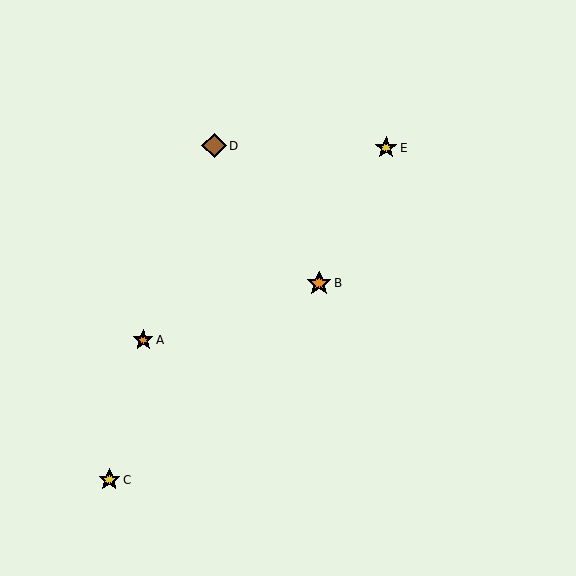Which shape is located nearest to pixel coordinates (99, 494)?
The yellow star (labeled C) at (109, 480) is nearest to that location.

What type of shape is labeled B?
Shape B is an orange star.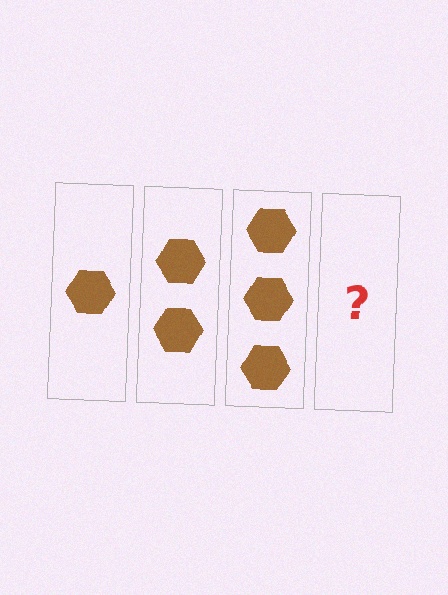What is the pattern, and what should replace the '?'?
The pattern is that each step adds one more hexagon. The '?' should be 4 hexagons.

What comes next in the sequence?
The next element should be 4 hexagons.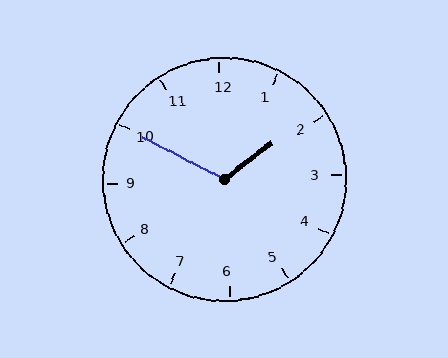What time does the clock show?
1:50.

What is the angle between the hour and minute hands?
Approximately 115 degrees.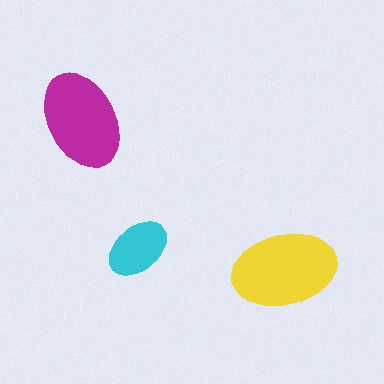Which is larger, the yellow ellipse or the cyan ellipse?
The yellow one.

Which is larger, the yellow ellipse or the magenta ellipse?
The yellow one.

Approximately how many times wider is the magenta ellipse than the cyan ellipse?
About 1.5 times wider.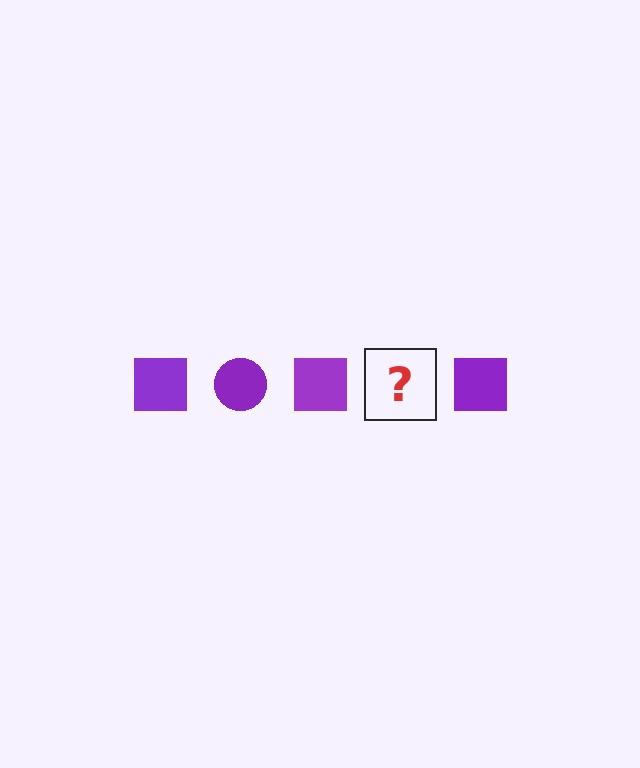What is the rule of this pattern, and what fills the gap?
The rule is that the pattern cycles through square, circle shapes in purple. The gap should be filled with a purple circle.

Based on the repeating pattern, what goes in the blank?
The blank should be a purple circle.